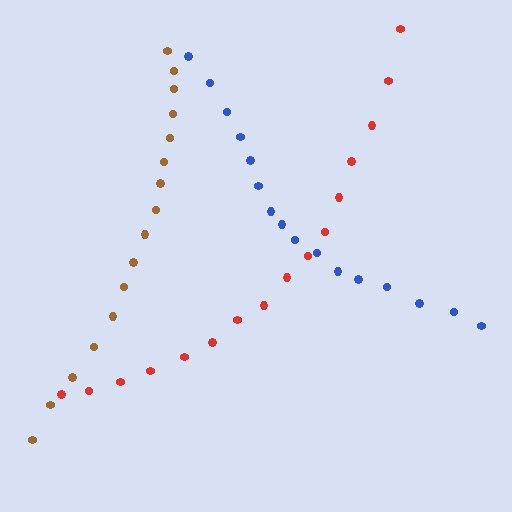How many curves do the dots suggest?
There are 3 distinct paths.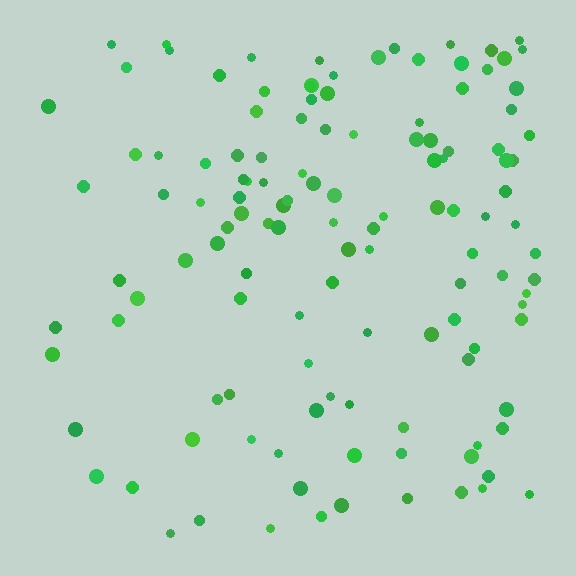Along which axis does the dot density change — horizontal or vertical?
Horizontal.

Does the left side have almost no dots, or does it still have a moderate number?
Still a moderate number, just noticeably fewer than the right.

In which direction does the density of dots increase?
From left to right, with the right side densest.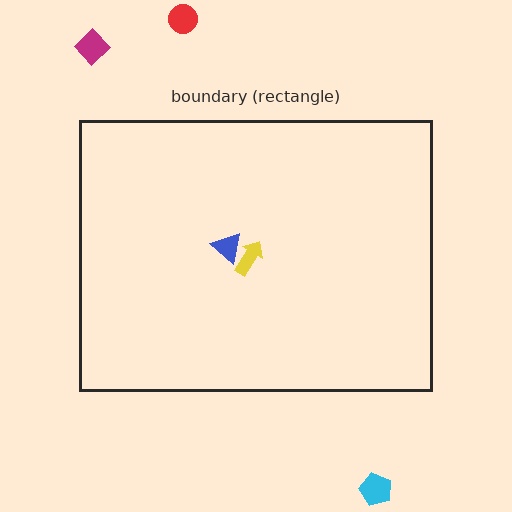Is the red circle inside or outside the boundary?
Outside.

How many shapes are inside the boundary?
2 inside, 3 outside.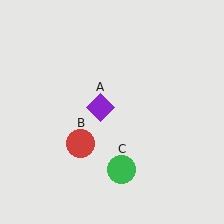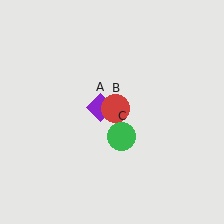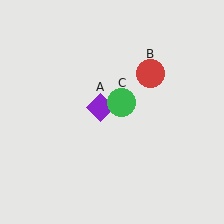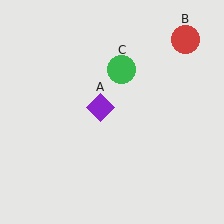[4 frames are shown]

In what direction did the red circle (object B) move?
The red circle (object B) moved up and to the right.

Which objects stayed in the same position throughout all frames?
Purple diamond (object A) remained stationary.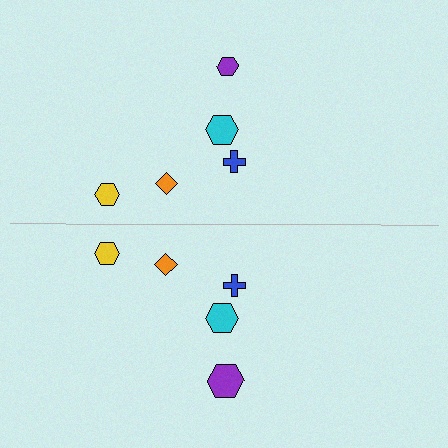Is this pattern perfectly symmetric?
No, the pattern is not perfectly symmetric. The purple hexagon on the bottom side has a different size than its mirror counterpart.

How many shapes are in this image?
There are 10 shapes in this image.